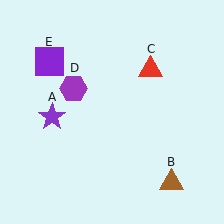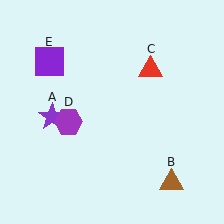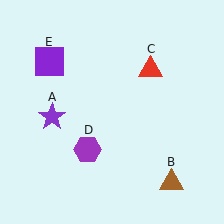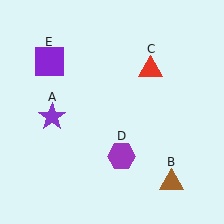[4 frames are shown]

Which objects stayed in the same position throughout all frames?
Purple star (object A) and brown triangle (object B) and red triangle (object C) and purple square (object E) remained stationary.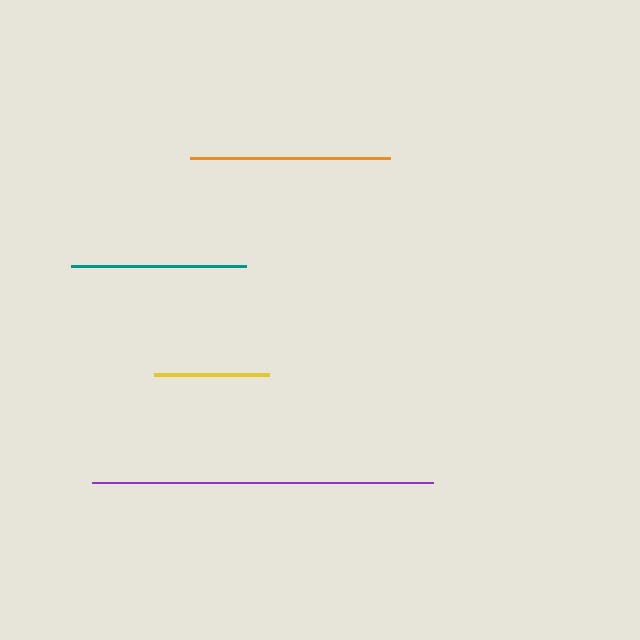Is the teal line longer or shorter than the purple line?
The purple line is longer than the teal line.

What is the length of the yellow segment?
The yellow segment is approximately 115 pixels long.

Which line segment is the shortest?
The yellow line is the shortest at approximately 115 pixels.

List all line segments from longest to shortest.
From longest to shortest: purple, orange, teal, yellow.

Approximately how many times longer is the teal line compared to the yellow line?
The teal line is approximately 1.5 times the length of the yellow line.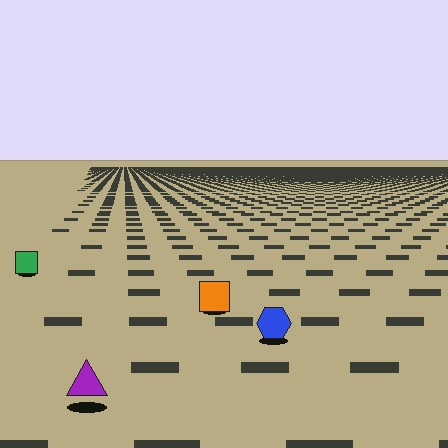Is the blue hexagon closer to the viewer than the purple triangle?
No. The purple triangle is closer — you can tell from the texture gradient: the ground texture is coarser near it.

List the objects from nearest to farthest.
From nearest to farthest: the purple triangle, the blue hexagon, the orange square, the green square.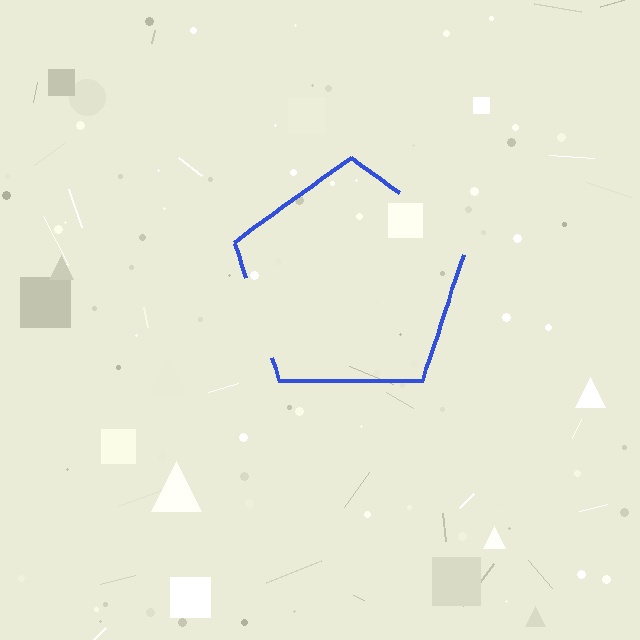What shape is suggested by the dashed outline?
The dashed outline suggests a pentagon.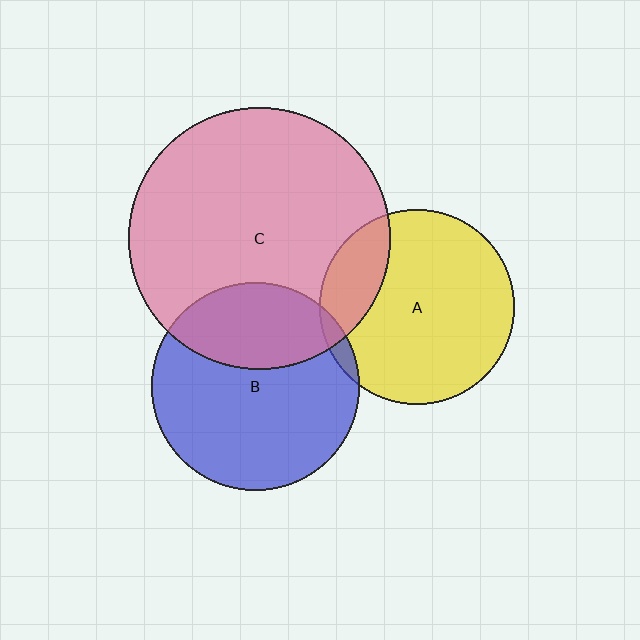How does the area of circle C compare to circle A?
Approximately 1.8 times.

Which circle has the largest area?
Circle C (pink).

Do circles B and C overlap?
Yes.